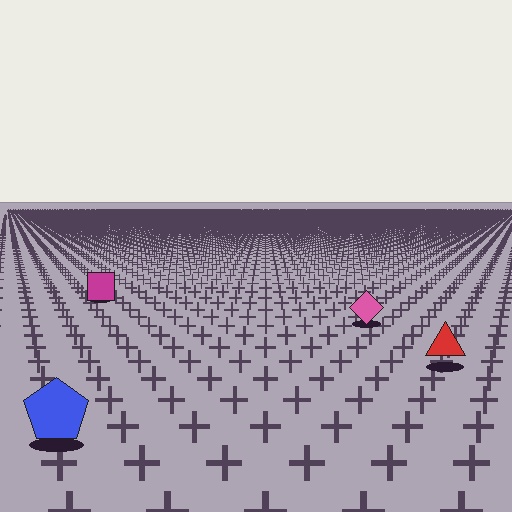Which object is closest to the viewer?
The blue pentagon is closest. The texture marks near it are larger and more spread out.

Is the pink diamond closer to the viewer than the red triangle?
No. The red triangle is closer — you can tell from the texture gradient: the ground texture is coarser near it.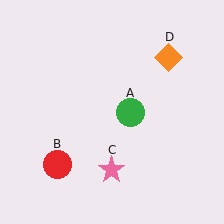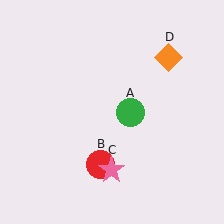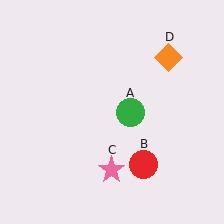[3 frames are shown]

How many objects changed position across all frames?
1 object changed position: red circle (object B).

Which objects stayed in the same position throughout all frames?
Green circle (object A) and pink star (object C) and orange diamond (object D) remained stationary.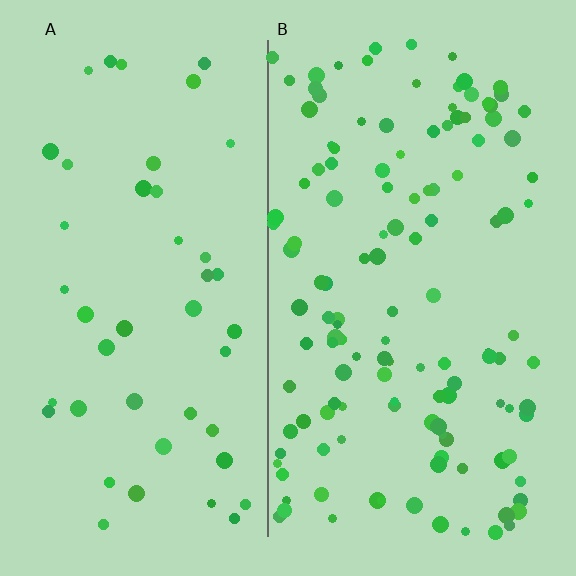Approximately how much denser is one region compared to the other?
Approximately 2.9× — region B over region A.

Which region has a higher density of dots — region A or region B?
B (the right).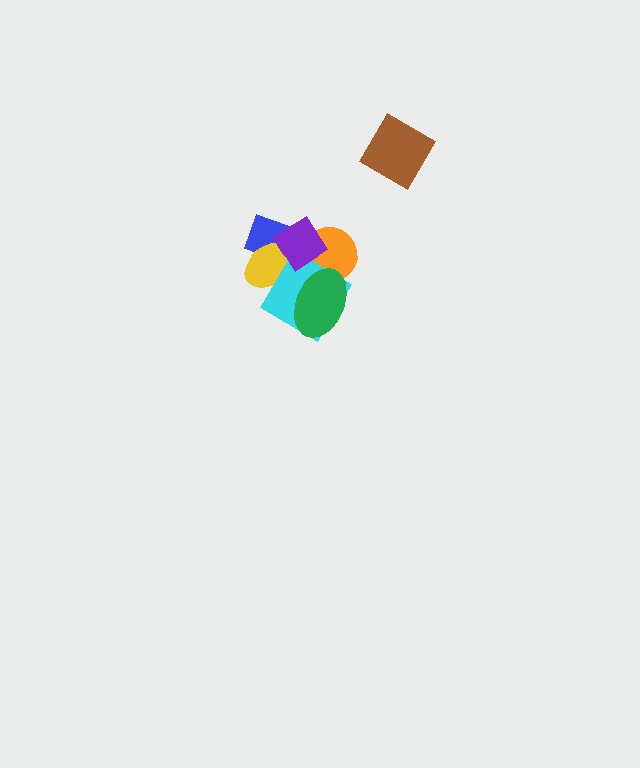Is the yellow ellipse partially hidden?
Yes, it is partially covered by another shape.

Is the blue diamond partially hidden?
Yes, it is partially covered by another shape.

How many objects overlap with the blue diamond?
2 objects overlap with the blue diamond.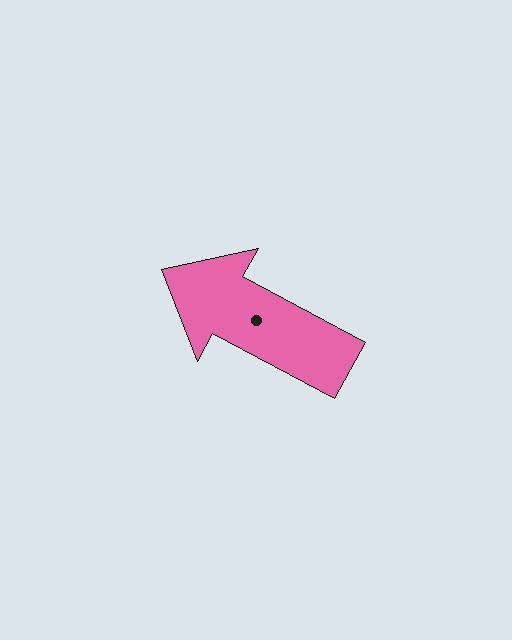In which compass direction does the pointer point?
Northwest.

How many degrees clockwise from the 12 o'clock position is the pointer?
Approximately 298 degrees.